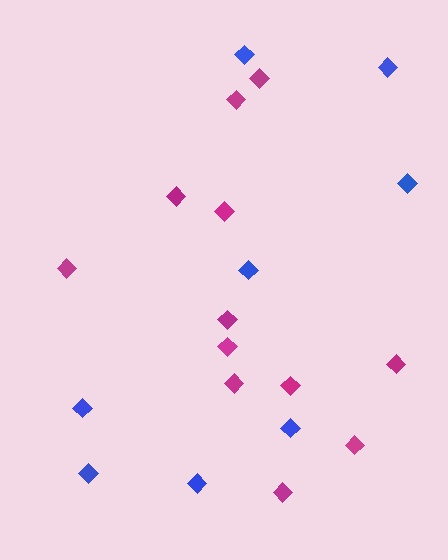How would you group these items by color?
There are 2 groups: one group of magenta diamonds (12) and one group of blue diamonds (8).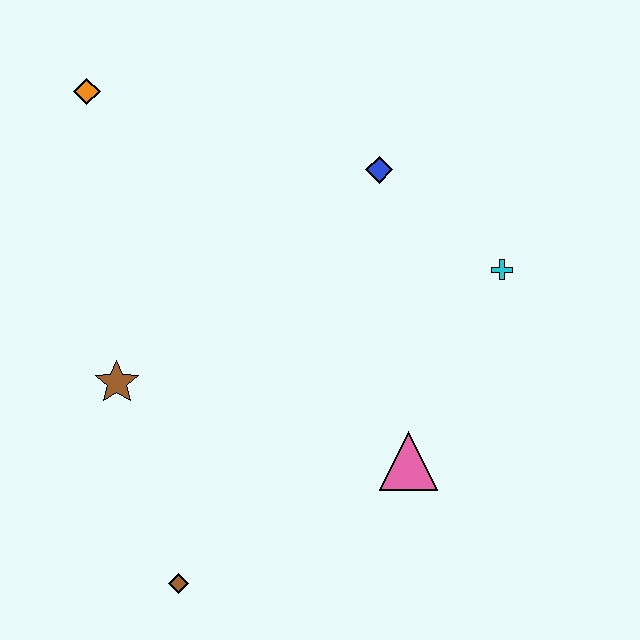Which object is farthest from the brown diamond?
The orange diamond is farthest from the brown diamond.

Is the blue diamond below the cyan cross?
No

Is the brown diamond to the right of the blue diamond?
No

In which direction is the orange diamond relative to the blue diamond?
The orange diamond is to the left of the blue diamond.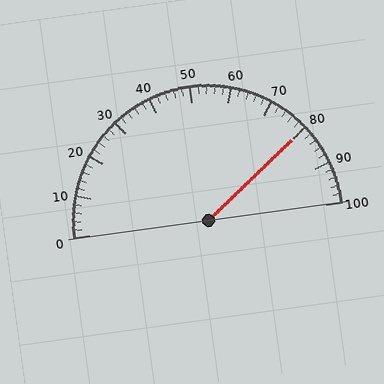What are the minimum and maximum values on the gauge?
The gauge ranges from 0 to 100.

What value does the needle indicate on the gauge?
The needle indicates approximately 80.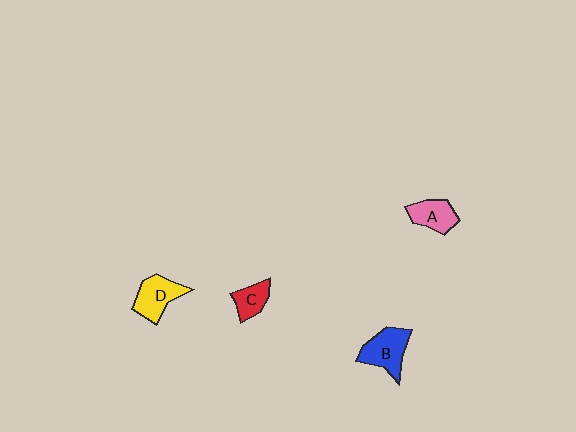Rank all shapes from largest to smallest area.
From largest to smallest: B (blue), D (yellow), A (pink), C (red).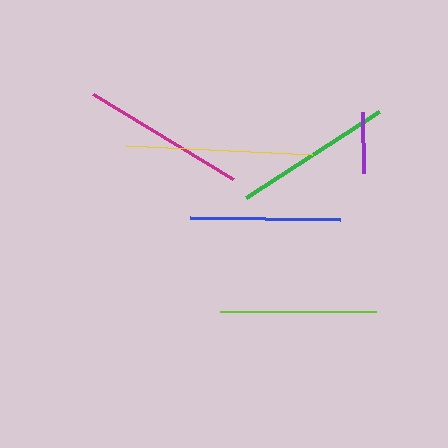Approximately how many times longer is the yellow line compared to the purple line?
The yellow line is approximately 3.1 times the length of the purple line.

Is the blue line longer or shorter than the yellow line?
The yellow line is longer than the blue line.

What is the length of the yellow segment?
The yellow segment is approximately 187 pixels long.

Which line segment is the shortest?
The purple line is the shortest at approximately 61 pixels.